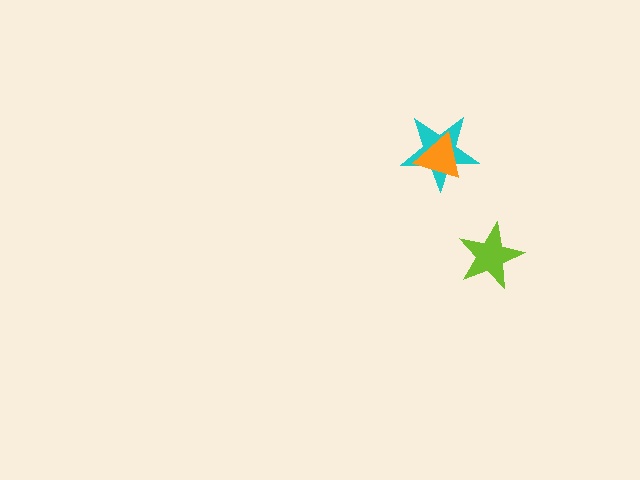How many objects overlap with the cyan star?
1 object overlaps with the cyan star.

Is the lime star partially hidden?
No, no other shape covers it.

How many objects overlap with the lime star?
0 objects overlap with the lime star.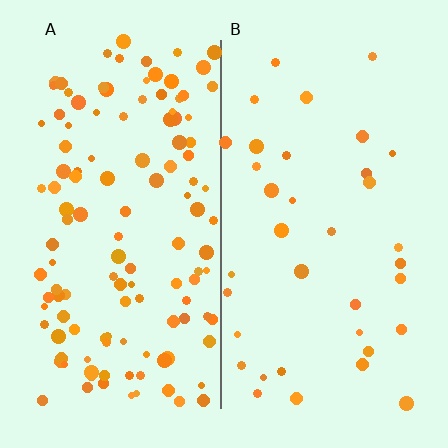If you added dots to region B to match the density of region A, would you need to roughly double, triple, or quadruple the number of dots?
Approximately triple.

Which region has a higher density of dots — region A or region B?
A (the left).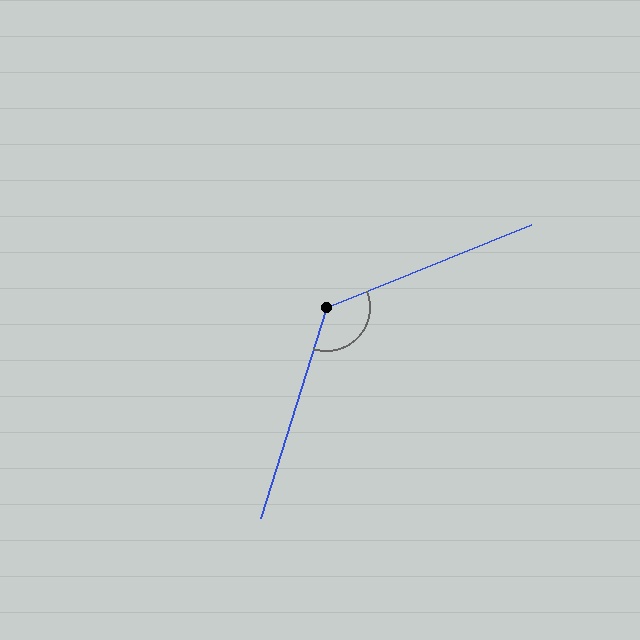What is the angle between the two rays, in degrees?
Approximately 129 degrees.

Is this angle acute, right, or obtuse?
It is obtuse.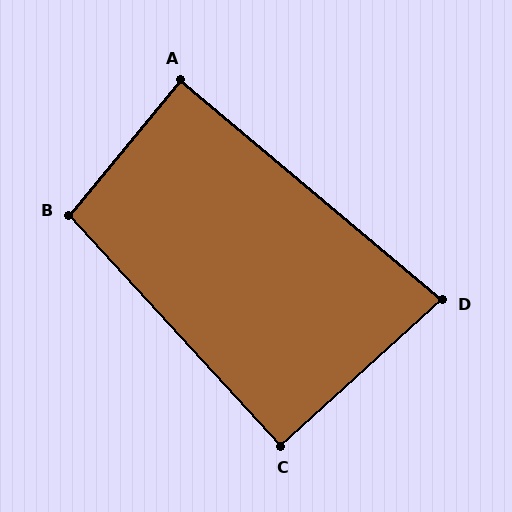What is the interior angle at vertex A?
Approximately 89 degrees (approximately right).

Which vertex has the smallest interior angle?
D, at approximately 82 degrees.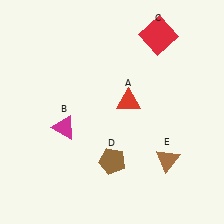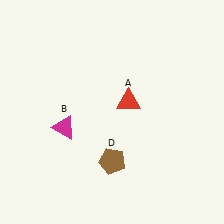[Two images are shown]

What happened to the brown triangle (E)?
The brown triangle (E) was removed in Image 2. It was in the bottom-right area of Image 1.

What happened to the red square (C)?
The red square (C) was removed in Image 2. It was in the top-right area of Image 1.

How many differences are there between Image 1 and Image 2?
There are 2 differences between the two images.